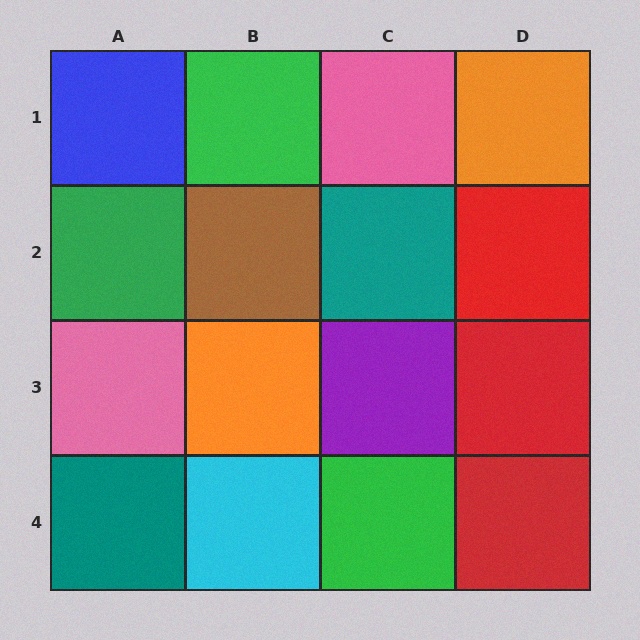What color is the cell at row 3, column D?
Red.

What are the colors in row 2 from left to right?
Green, brown, teal, red.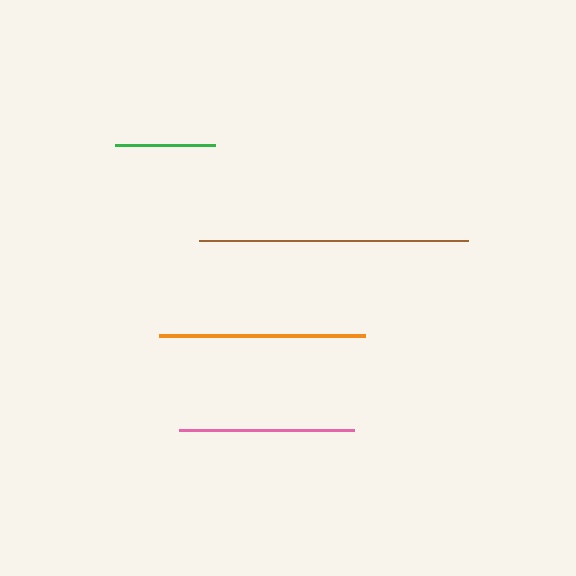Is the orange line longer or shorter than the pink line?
The orange line is longer than the pink line.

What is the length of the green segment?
The green segment is approximately 100 pixels long.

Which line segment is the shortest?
The green line is the shortest at approximately 100 pixels.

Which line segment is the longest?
The brown line is the longest at approximately 269 pixels.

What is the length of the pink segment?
The pink segment is approximately 175 pixels long.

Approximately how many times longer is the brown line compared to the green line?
The brown line is approximately 2.7 times the length of the green line.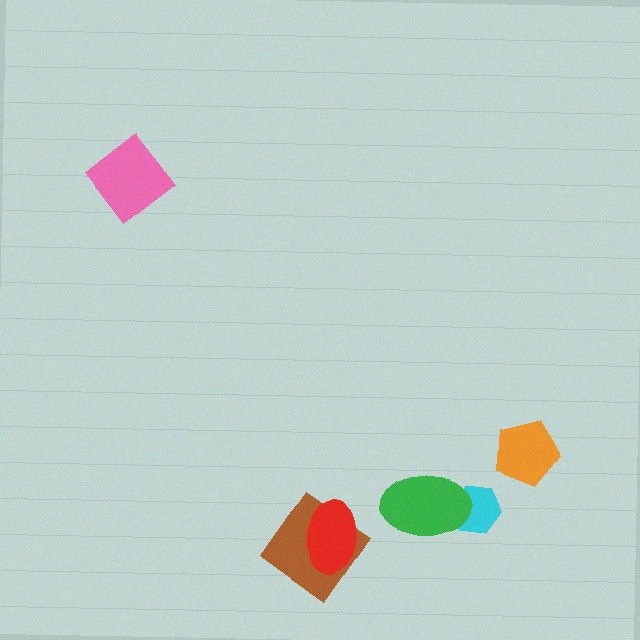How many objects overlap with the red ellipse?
1 object overlaps with the red ellipse.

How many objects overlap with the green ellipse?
1 object overlaps with the green ellipse.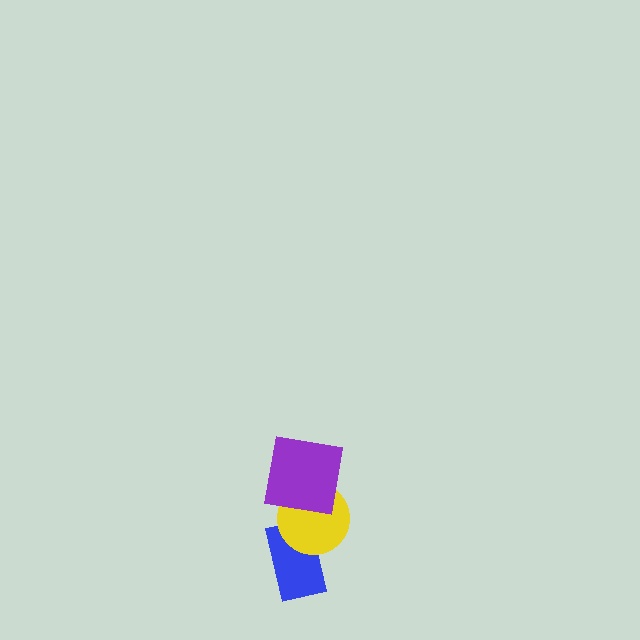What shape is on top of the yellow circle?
The purple square is on top of the yellow circle.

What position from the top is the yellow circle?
The yellow circle is 2nd from the top.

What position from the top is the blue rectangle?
The blue rectangle is 3rd from the top.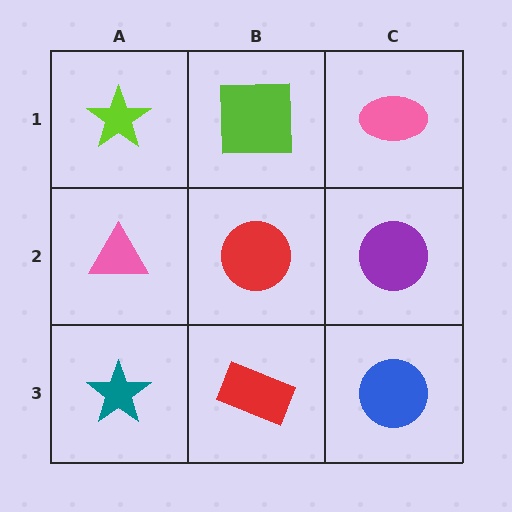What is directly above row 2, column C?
A pink ellipse.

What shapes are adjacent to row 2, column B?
A lime square (row 1, column B), a red rectangle (row 3, column B), a pink triangle (row 2, column A), a purple circle (row 2, column C).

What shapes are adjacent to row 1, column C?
A purple circle (row 2, column C), a lime square (row 1, column B).